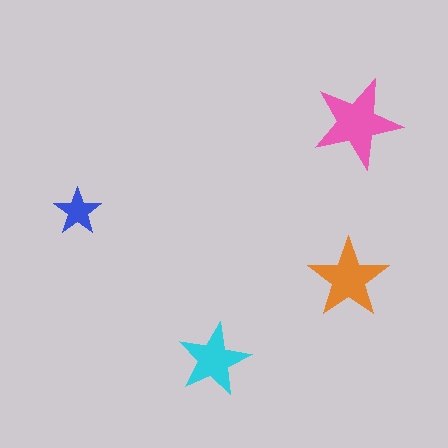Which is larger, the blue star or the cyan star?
The cyan one.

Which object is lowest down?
The cyan star is bottommost.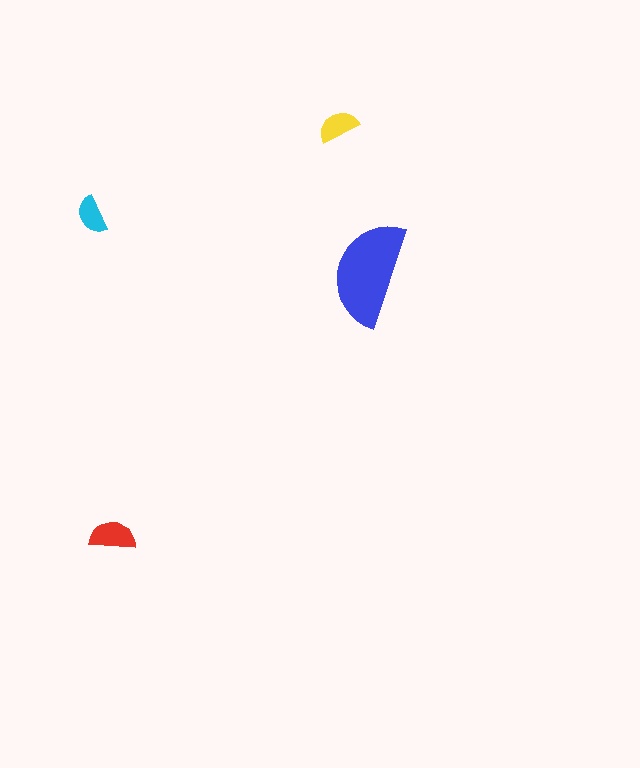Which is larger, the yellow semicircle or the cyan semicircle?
The yellow one.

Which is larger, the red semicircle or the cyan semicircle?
The red one.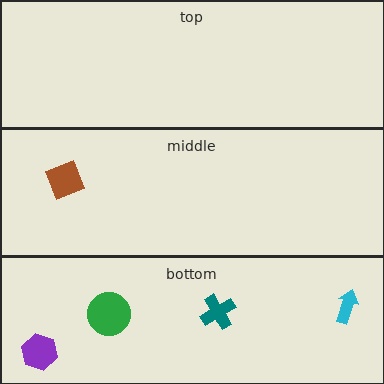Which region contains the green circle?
The bottom region.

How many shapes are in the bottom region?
4.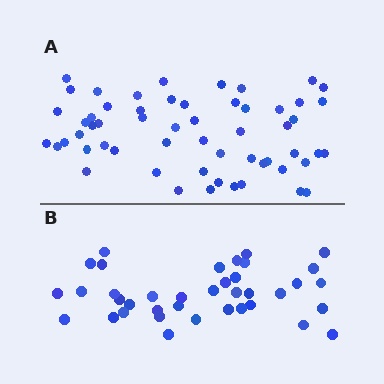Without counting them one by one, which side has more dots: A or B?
Region A (the top region) has more dots.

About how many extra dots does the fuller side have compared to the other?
Region A has approximately 20 more dots than region B.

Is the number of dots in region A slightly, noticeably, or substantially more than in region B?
Region A has substantially more. The ratio is roughly 1.5 to 1.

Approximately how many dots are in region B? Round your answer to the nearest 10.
About 40 dots. (The exact count is 38, which rounds to 40.)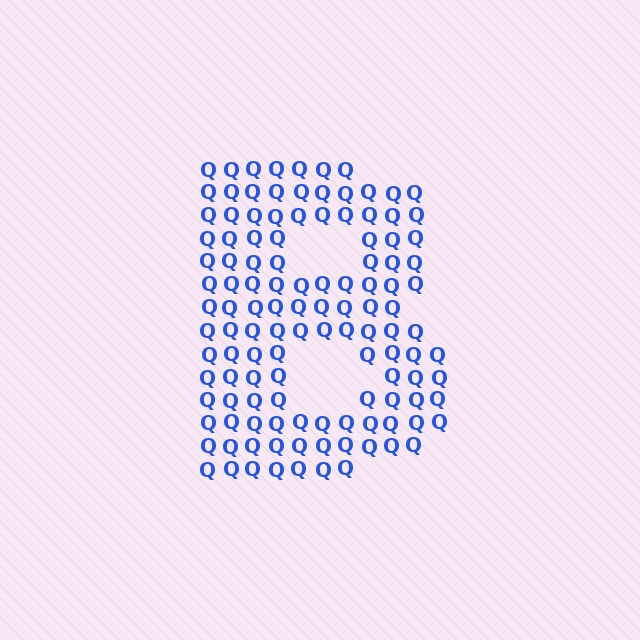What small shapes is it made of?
It is made of small letter Q's.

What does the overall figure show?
The overall figure shows the letter B.